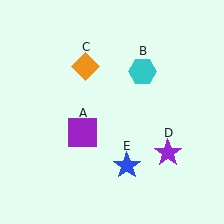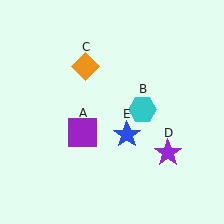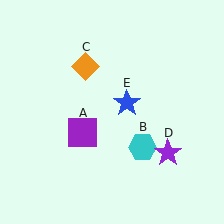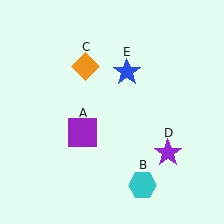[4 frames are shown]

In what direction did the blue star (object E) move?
The blue star (object E) moved up.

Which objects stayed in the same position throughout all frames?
Purple square (object A) and orange diamond (object C) and purple star (object D) remained stationary.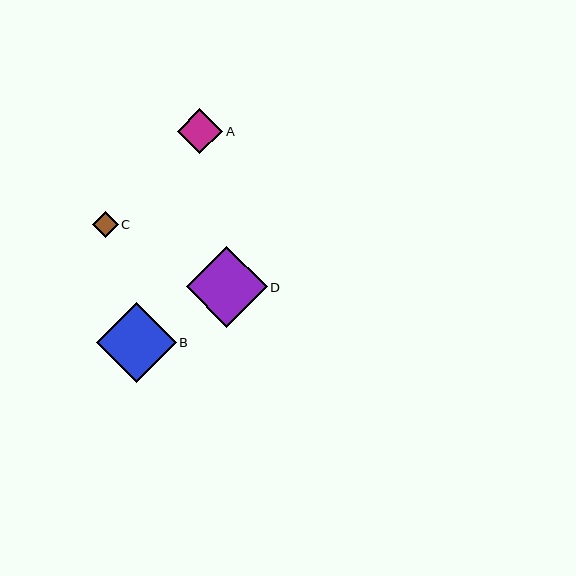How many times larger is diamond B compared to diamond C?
Diamond B is approximately 3.1 times the size of diamond C.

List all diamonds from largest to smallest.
From largest to smallest: D, B, A, C.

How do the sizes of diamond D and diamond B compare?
Diamond D and diamond B are approximately the same size.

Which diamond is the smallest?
Diamond C is the smallest with a size of approximately 26 pixels.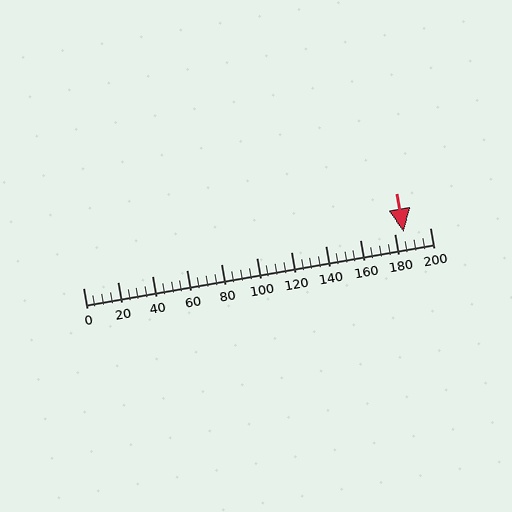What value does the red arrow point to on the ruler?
The red arrow points to approximately 185.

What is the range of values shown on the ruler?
The ruler shows values from 0 to 200.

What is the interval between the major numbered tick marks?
The major tick marks are spaced 20 units apart.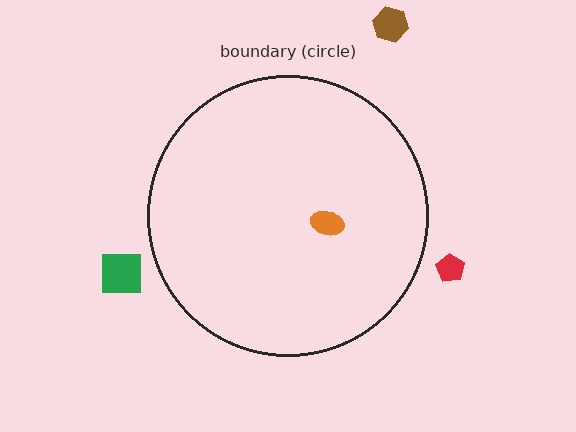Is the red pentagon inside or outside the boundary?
Outside.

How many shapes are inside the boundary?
1 inside, 3 outside.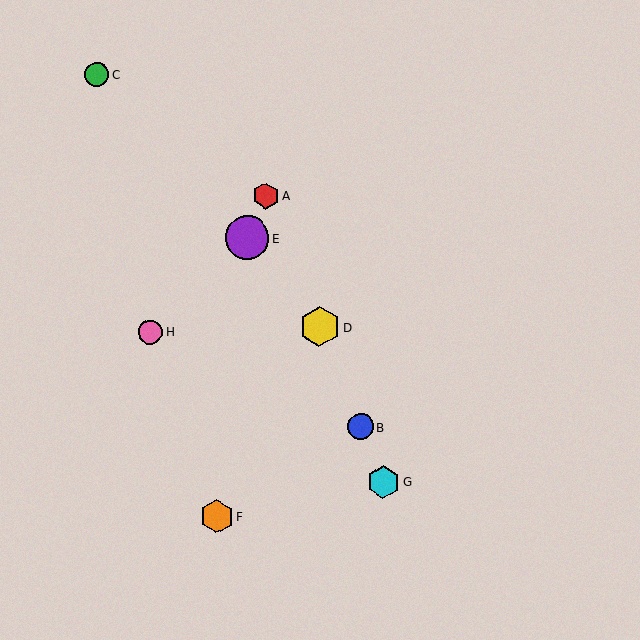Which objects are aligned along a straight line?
Objects A, B, D, G are aligned along a straight line.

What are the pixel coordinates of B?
Object B is at (361, 427).